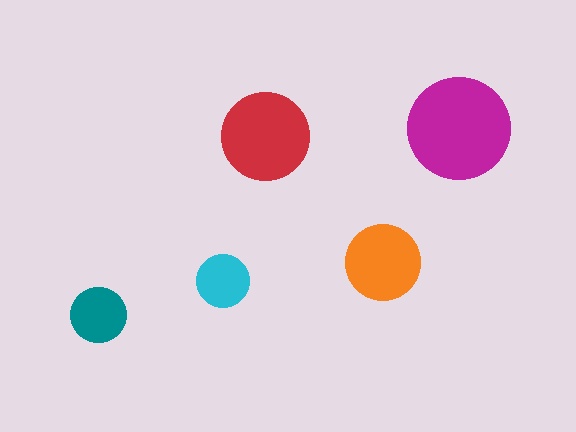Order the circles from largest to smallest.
the magenta one, the red one, the orange one, the teal one, the cyan one.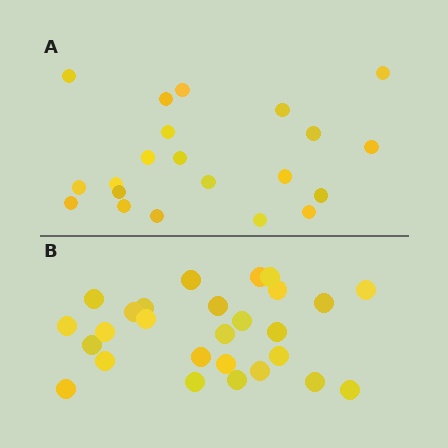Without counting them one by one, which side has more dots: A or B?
Region B (the bottom region) has more dots.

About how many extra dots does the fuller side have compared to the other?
Region B has about 6 more dots than region A.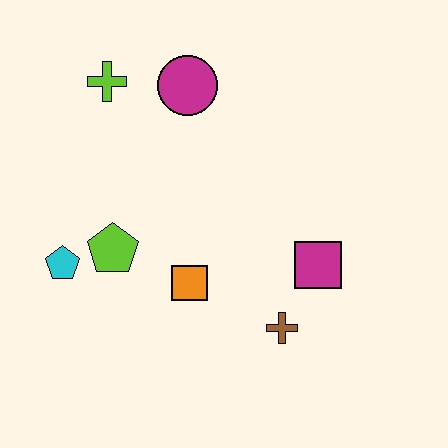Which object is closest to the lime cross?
The magenta circle is closest to the lime cross.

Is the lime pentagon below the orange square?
No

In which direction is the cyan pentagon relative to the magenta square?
The cyan pentagon is to the left of the magenta square.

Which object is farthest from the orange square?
The lime cross is farthest from the orange square.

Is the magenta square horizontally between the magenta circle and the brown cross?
No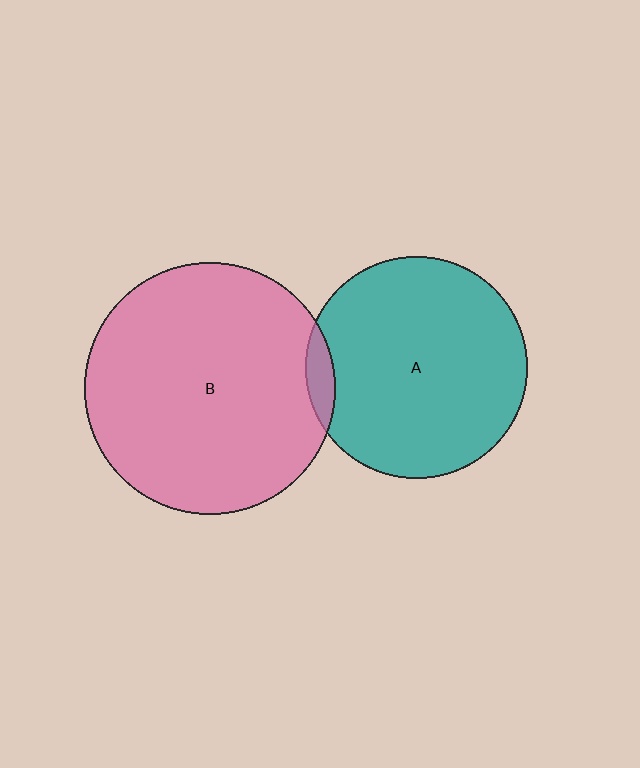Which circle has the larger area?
Circle B (pink).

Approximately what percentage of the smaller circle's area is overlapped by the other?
Approximately 5%.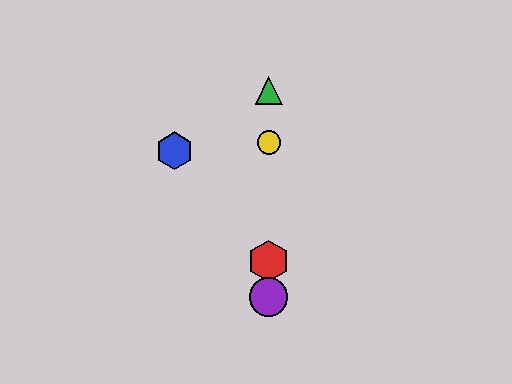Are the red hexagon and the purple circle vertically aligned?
Yes, both are at x≈269.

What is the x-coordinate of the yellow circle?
The yellow circle is at x≈269.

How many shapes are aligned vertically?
4 shapes (the red hexagon, the green triangle, the yellow circle, the purple circle) are aligned vertically.